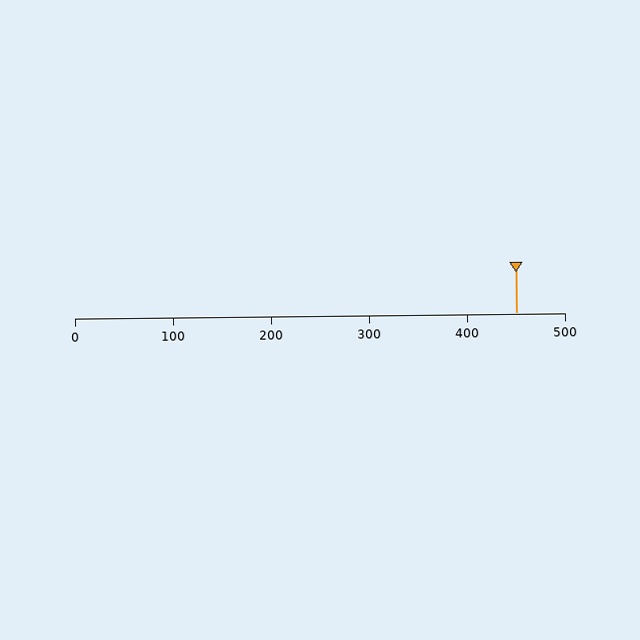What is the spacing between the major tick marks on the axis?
The major ticks are spaced 100 apart.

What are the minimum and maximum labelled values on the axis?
The axis runs from 0 to 500.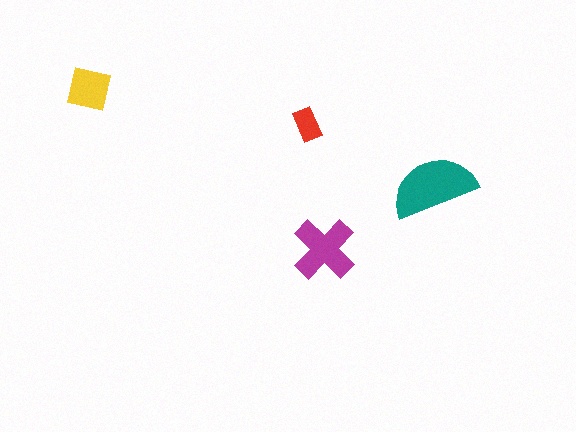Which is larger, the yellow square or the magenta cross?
The magenta cross.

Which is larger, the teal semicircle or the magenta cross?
The teal semicircle.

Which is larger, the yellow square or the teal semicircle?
The teal semicircle.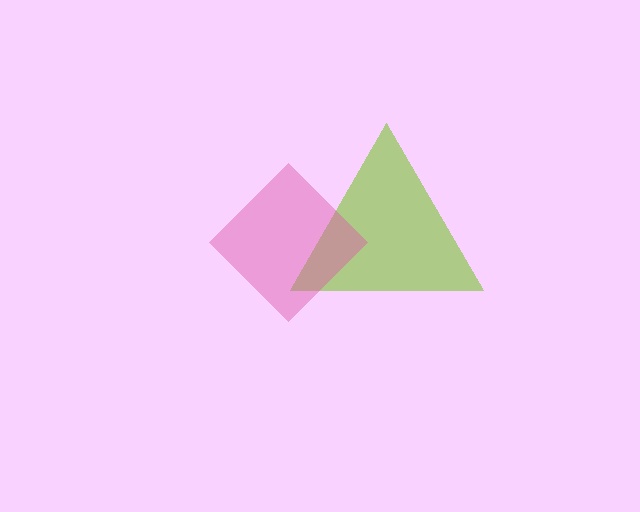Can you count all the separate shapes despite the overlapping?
Yes, there are 2 separate shapes.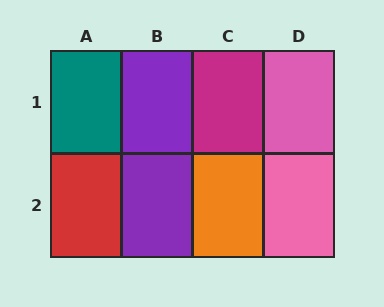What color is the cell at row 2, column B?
Purple.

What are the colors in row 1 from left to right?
Teal, purple, magenta, pink.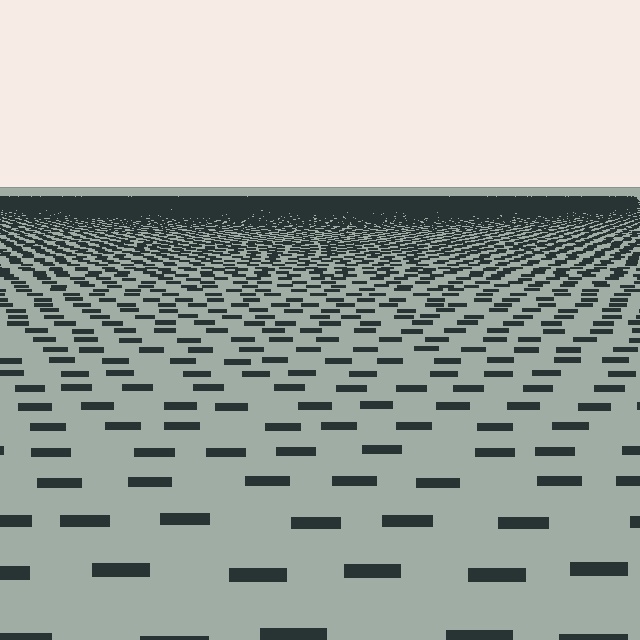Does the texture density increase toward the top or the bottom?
Density increases toward the top.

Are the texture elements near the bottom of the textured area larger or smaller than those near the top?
Larger. Near the bottom, elements are closer to the viewer and appear at a bigger on-screen size.